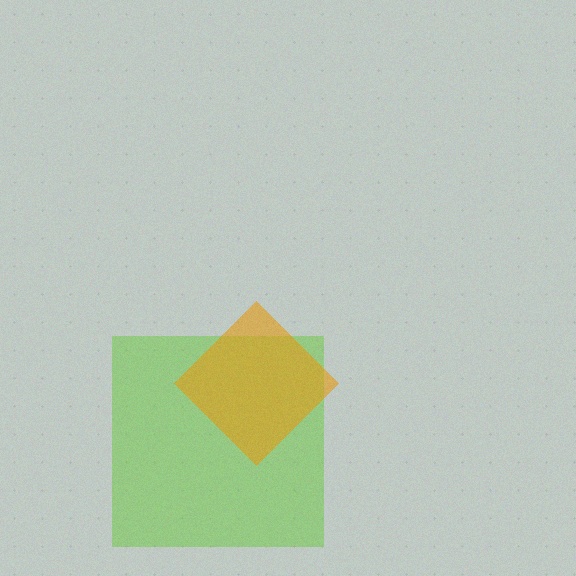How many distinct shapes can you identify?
There are 2 distinct shapes: a lime square, an orange diamond.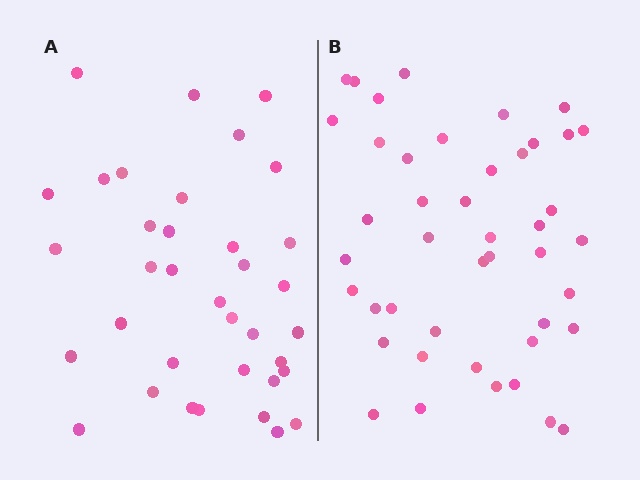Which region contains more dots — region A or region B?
Region B (the right region) has more dots.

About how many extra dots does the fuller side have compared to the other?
Region B has roughly 8 or so more dots than region A.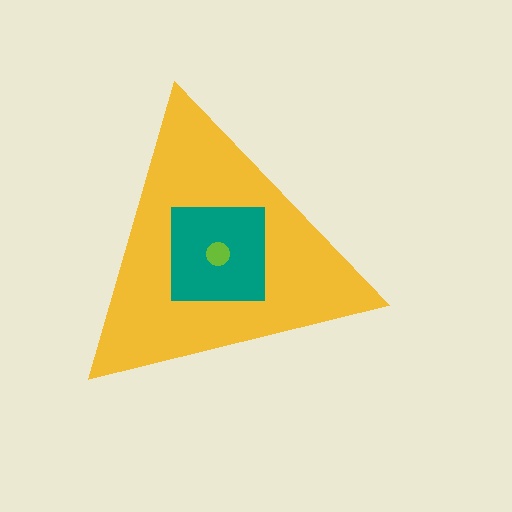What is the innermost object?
The lime circle.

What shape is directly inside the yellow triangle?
The teal square.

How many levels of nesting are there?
3.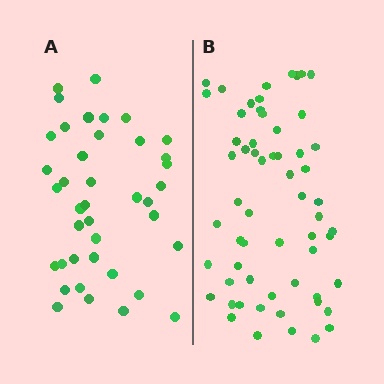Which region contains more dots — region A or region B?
Region B (the right region) has more dots.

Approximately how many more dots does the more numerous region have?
Region B has approximately 20 more dots than region A.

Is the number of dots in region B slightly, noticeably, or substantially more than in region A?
Region B has substantially more. The ratio is roughly 1.5 to 1.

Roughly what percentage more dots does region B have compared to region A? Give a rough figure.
About 50% more.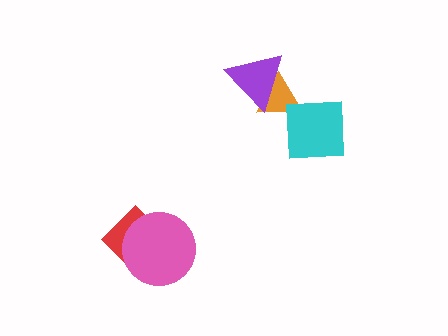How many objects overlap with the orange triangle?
2 objects overlap with the orange triangle.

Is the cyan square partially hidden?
No, no other shape covers it.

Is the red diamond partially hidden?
Yes, it is partially covered by another shape.